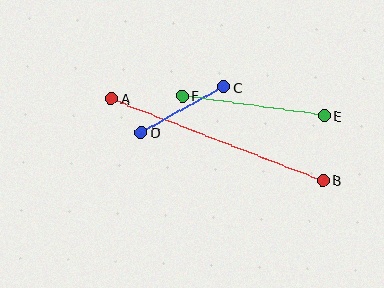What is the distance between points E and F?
The distance is approximately 143 pixels.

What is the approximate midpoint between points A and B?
The midpoint is at approximately (217, 140) pixels.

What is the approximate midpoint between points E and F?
The midpoint is at approximately (253, 106) pixels.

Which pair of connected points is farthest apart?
Points A and B are farthest apart.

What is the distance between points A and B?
The distance is approximately 227 pixels.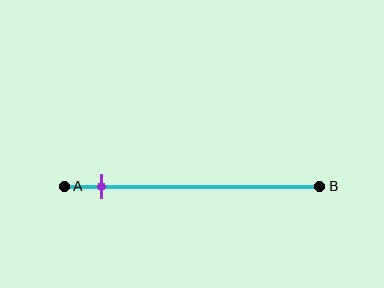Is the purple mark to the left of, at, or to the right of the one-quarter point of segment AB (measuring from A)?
The purple mark is to the left of the one-quarter point of segment AB.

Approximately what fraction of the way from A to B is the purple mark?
The purple mark is approximately 15% of the way from A to B.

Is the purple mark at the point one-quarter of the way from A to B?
No, the mark is at about 15% from A, not at the 25% one-quarter point.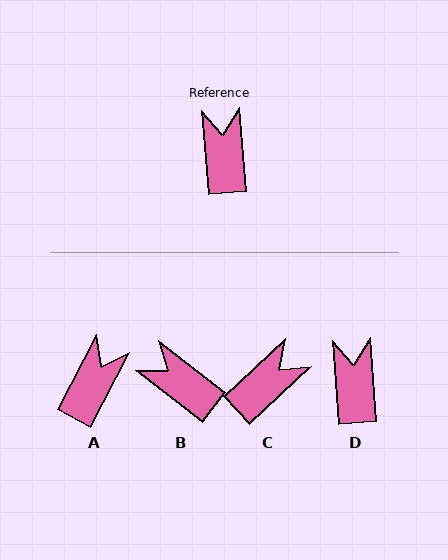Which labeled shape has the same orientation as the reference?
D.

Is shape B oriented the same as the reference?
No, it is off by about 48 degrees.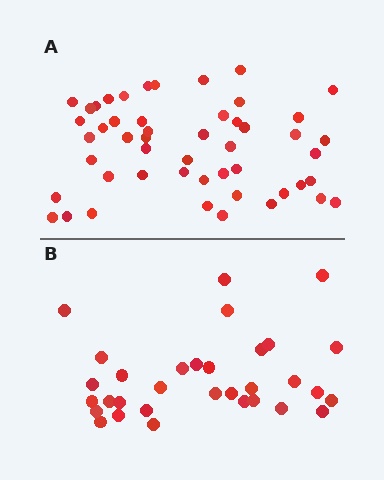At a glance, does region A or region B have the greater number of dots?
Region A (the top region) has more dots.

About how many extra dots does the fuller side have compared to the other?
Region A has approximately 20 more dots than region B.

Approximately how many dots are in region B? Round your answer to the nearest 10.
About 30 dots. (The exact count is 32, which rounds to 30.)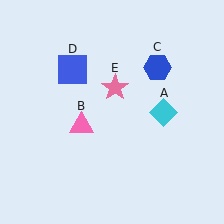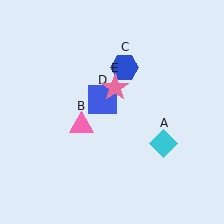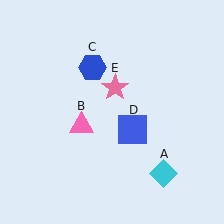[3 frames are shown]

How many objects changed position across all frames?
3 objects changed position: cyan diamond (object A), blue hexagon (object C), blue square (object D).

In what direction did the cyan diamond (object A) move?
The cyan diamond (object A) moved down.